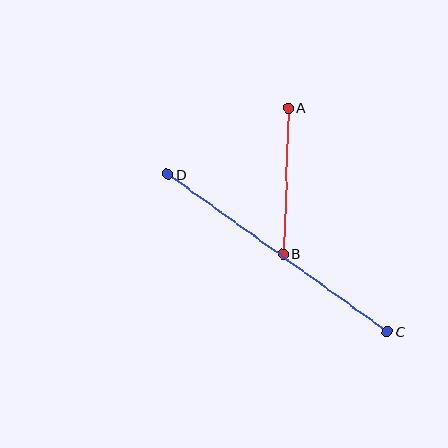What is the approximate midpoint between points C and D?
The midpoint is at approximately (277, 253) pixels.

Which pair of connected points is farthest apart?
Points C and D are farthest apart.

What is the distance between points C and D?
The distance is approximately 270 pixels.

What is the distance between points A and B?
The distance is approximately 146 pixels.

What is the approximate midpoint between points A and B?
The midpoint is at approximately (286, 181) pixels.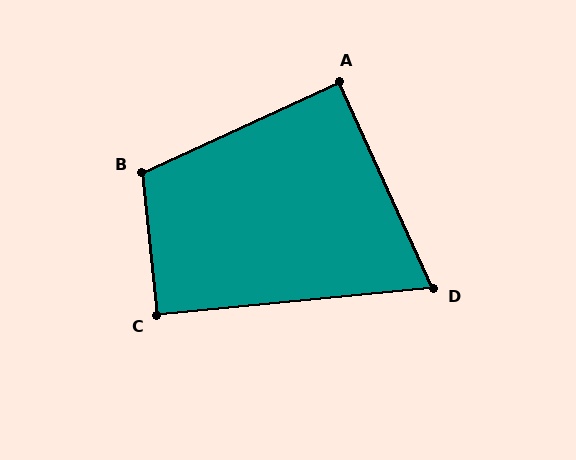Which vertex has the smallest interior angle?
D, at approximately 71 degrees.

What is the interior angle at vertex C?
Approximately 90 degrees (approximately right).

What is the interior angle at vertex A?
Approximately 90 degrees (approximately right).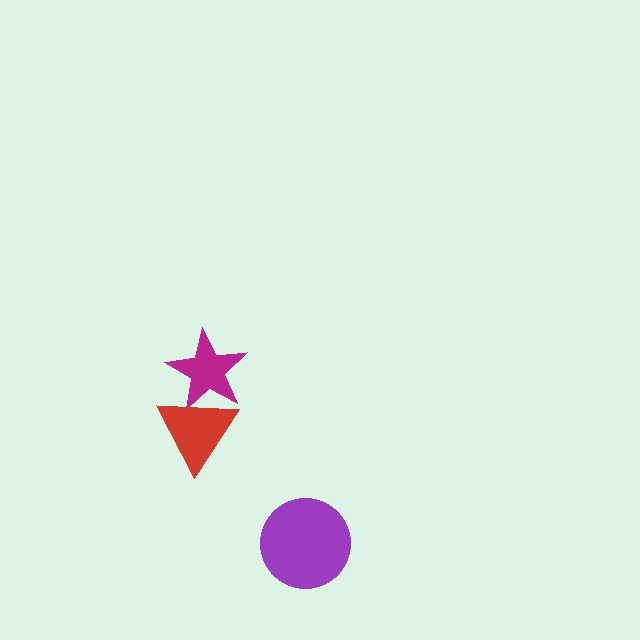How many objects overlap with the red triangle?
1 object overlaps with the red triangle.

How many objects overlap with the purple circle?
0 objects overlap with the purple circle.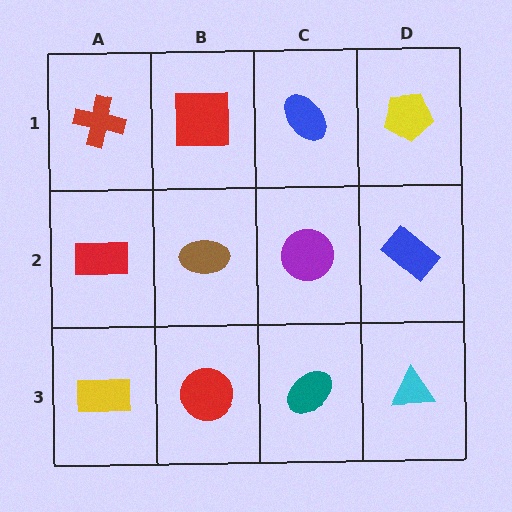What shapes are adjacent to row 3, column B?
A brown ellipse (row 2, column B), a yellow rectangle (row 3, column A), a teal ellipse (row 3, column C).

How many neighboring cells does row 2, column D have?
3.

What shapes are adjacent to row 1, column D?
A blue rectangle (row 2, column D), a blue ellipse (row 1, column C).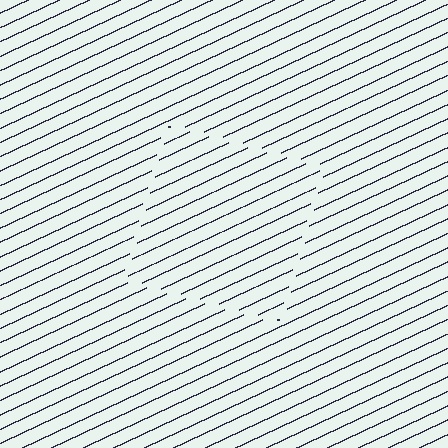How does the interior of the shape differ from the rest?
The interior of the shape contains the same grating, shifted by half a period — the contour is defined by the phase discontinuity where line-ends from the inner and outer gratings abut.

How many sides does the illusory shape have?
4 sides — the line-ends trace a square.